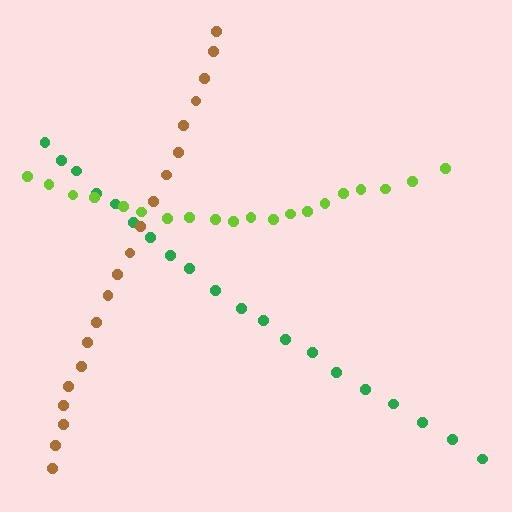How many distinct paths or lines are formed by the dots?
There are 3 distinct paths.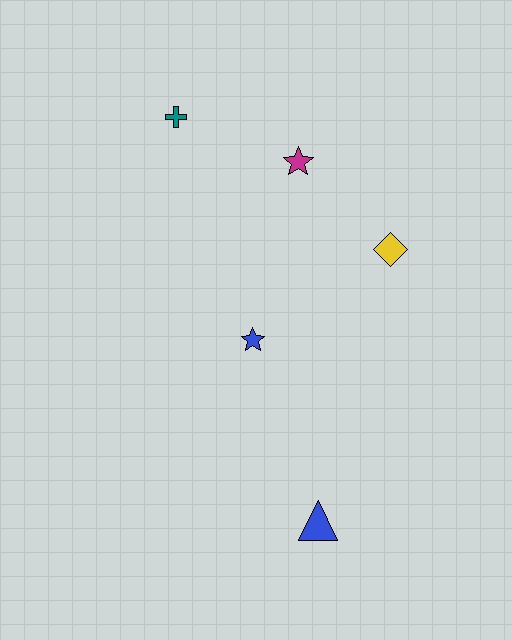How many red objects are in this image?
There are no red objects.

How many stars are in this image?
There are 2 stars.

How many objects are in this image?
There are 5 objects.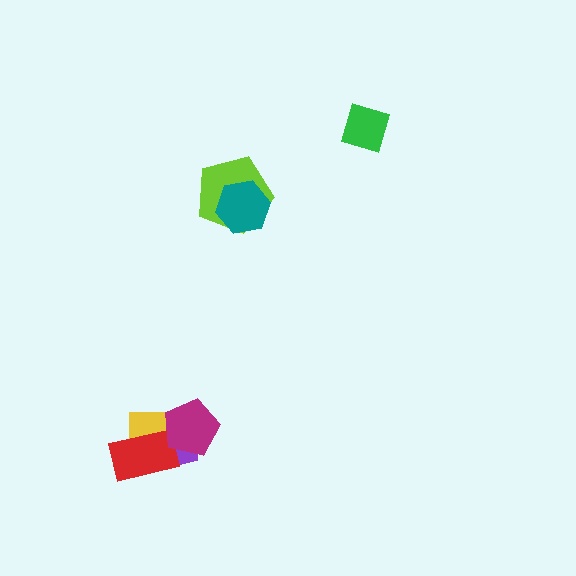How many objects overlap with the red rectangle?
3 objects overlap with the red rectangle.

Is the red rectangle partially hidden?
Yes, it is partially covered by another shape.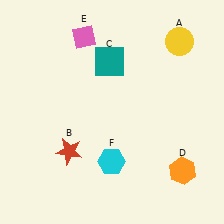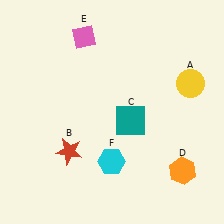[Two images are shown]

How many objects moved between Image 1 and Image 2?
2 objects moved between the two images.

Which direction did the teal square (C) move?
The teal square (C) moved down.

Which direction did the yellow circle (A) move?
The yellow circle (A) moved down.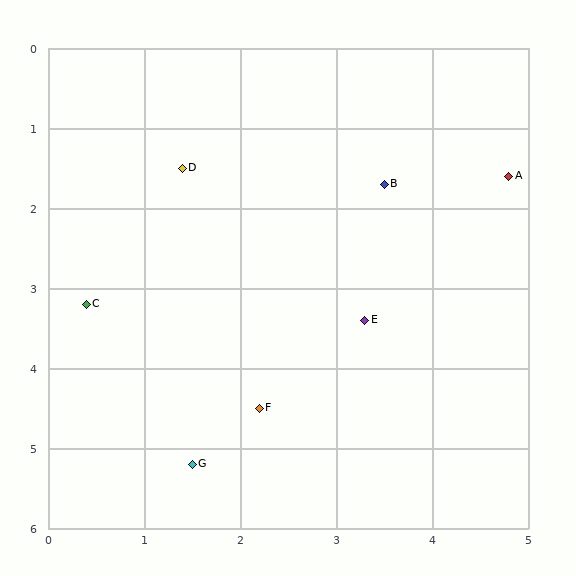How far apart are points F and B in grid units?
Points F and B are about 3.1 grid units apart.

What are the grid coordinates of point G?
Point G is at approximately (1.5, 5.2).